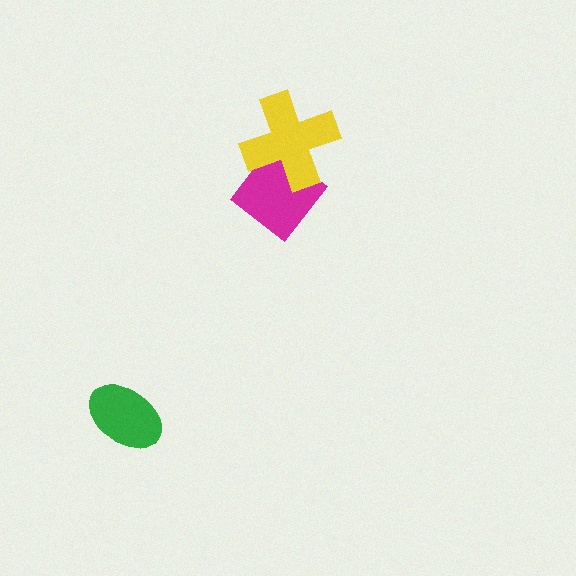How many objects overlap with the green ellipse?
0 objects overlap with the green ellipse.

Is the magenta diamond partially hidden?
Yes, it is partially covered by another shape.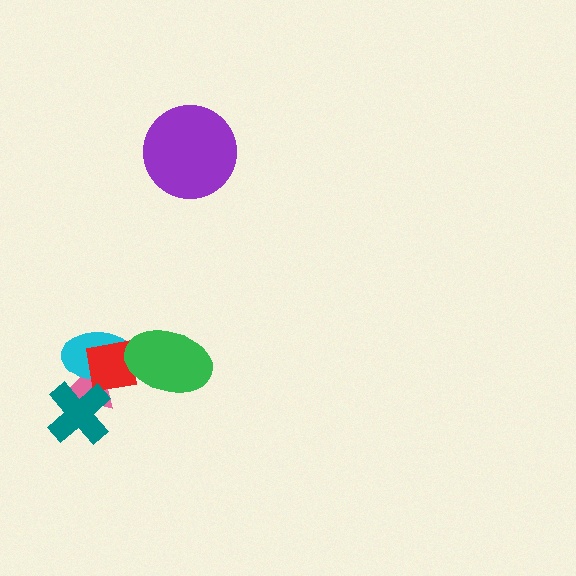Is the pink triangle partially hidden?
Yes, it is partially covered by another shape.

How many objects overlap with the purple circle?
0 objects overlap with the purple circle.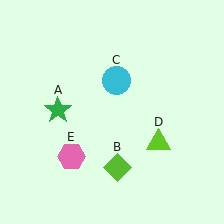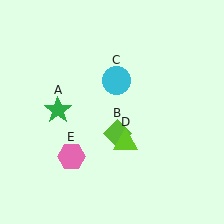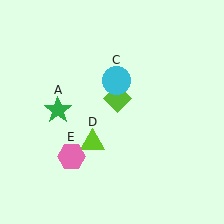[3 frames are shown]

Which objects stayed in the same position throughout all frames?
Green star (object A) and cyan circle (object C) and pink hexagon (object E) remained stationary.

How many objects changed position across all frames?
2 objects changed position: lime diamond (object B), lime triangle (object D).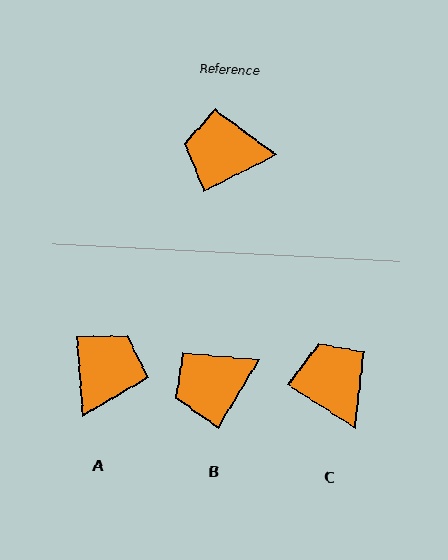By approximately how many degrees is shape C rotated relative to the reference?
Approximately 59 degrees clockwise.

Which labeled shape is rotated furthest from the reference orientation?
A, about 112 degrees away.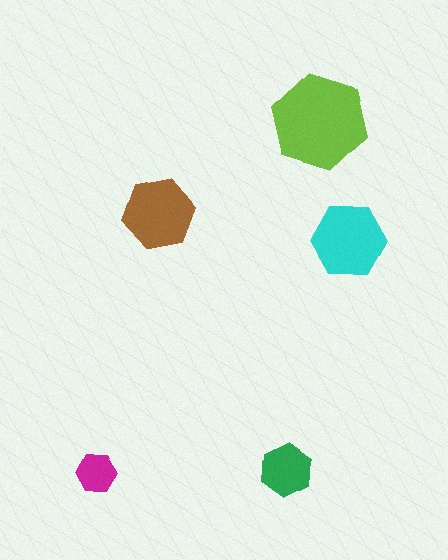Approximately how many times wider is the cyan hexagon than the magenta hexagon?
About 2 times wider.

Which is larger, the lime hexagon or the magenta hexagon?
The lime one.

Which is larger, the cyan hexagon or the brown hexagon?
The cyan one.